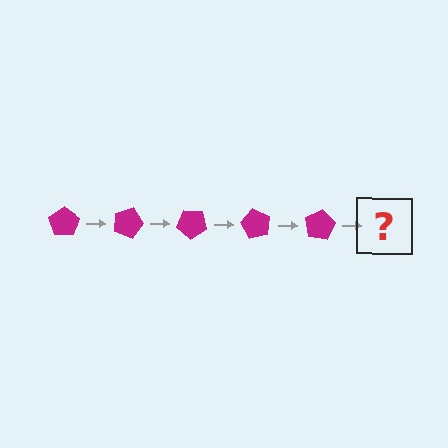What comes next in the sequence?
The next element should be a magenta pentagon rotated 100 degrees.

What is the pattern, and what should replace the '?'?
The pattern is that the pentagon rotates 20 degrees each step. The '?' should be a magenta pentagon rotated 100 degrees.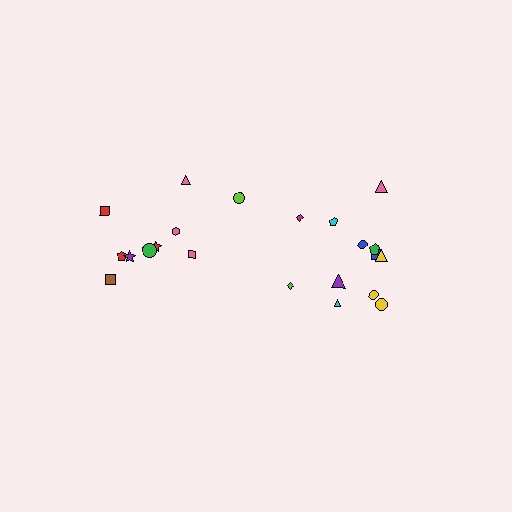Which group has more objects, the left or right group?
The right group.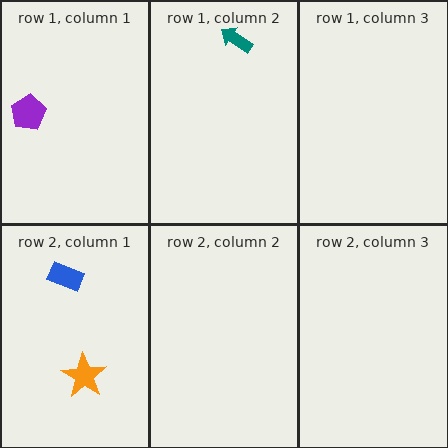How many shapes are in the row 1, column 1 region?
1.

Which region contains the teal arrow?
The row 1, column 2 region.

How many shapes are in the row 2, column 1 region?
2.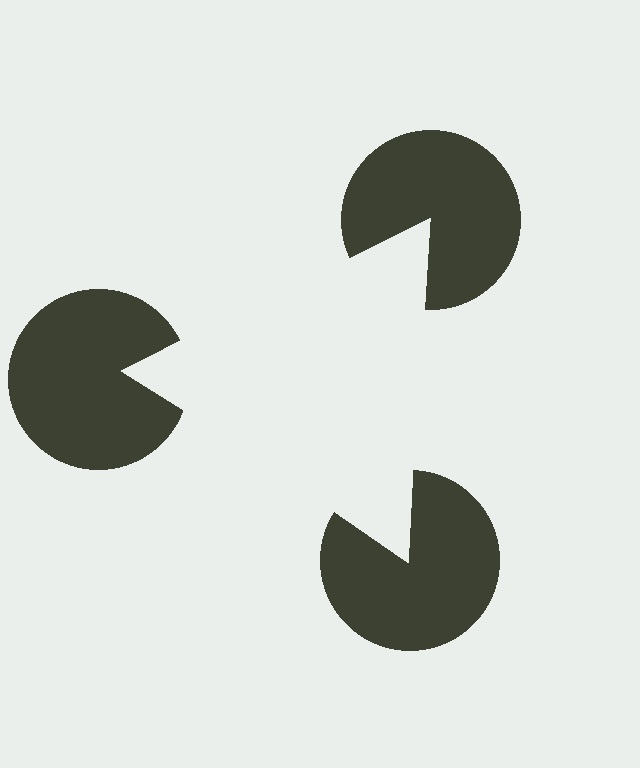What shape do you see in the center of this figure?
An illusory triangle — its edges are inferred from the aligned wedge cuts in the pac-man discs, not physically drawn.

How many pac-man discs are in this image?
There are 3 — one at each vertex of the illusory triangle.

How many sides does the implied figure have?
3 sides.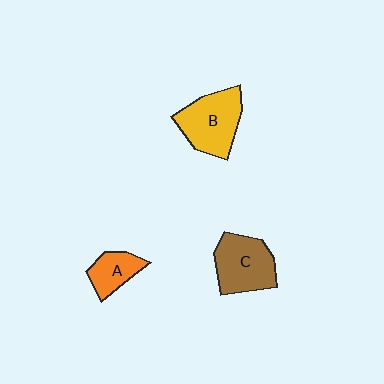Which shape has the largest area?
Shape B (yellow).